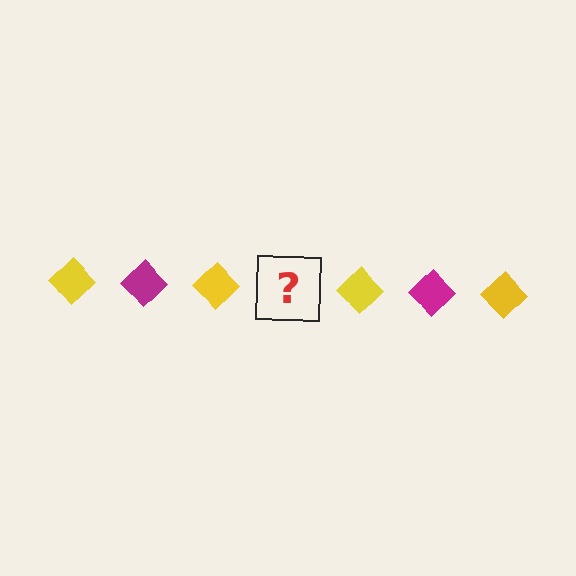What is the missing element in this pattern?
The missing element is a magenta diamond.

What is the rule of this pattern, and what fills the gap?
The rule is that the pattern cycles through yellow, magenta diamonds. The gap should be filled with a magenta diamond.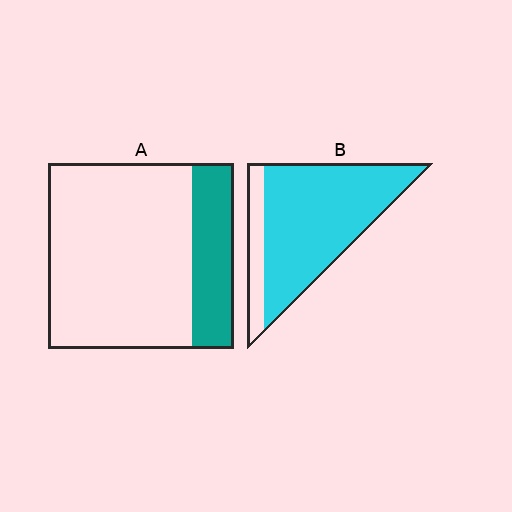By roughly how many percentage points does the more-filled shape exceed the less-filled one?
By roughly 60 percentage points (B over A).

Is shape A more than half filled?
No.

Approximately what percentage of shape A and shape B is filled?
A is approximately 25% and B is approximately 85%.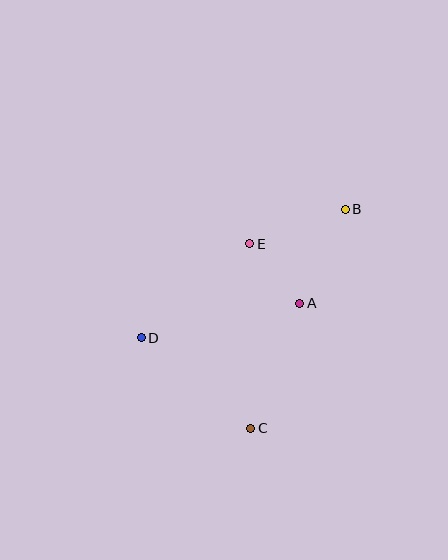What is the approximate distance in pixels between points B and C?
The distance between B and C is approximately 239 pixels.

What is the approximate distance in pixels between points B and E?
The distance between B and E is approximately 102 pixels.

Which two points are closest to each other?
Points A and E are closest to each other.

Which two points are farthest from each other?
Points B and D are farthest from each other.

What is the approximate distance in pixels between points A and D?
The distance between A and D is approximately 162 pixels.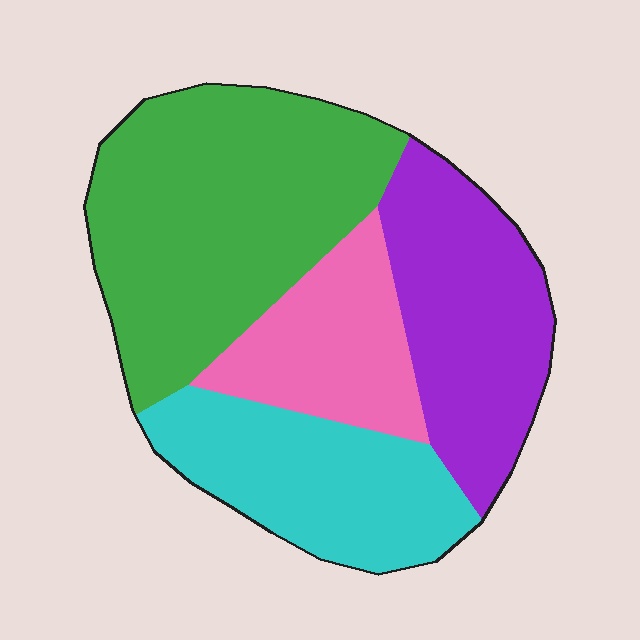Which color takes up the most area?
Green, at roughly 40%.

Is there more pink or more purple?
Purple.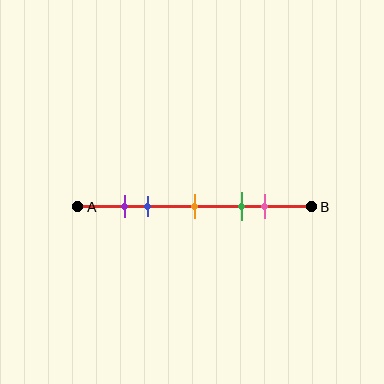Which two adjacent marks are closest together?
The purple and blue marks are the closest adjacent pair.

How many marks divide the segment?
There are 5 marks dividing the segment.